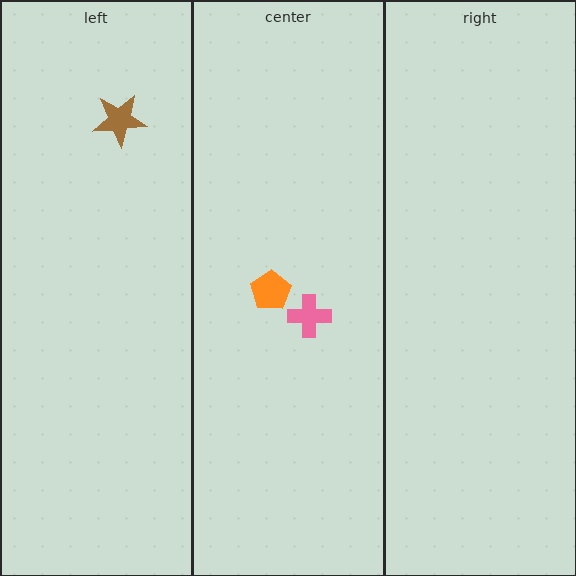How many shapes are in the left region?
1.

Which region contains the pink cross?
The center region.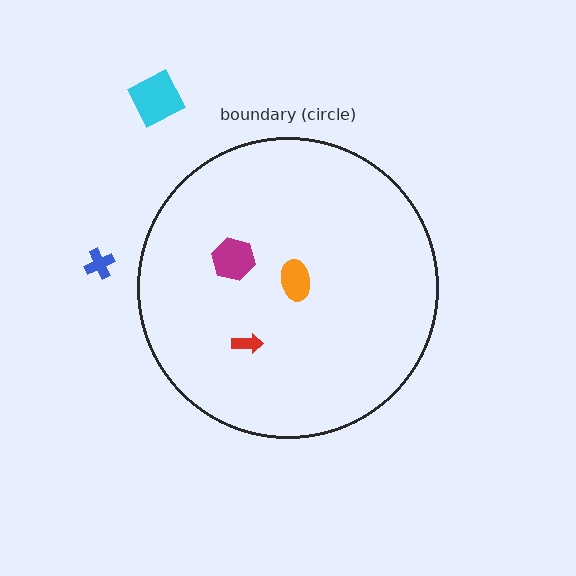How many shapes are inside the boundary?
3 inside, 2 outside.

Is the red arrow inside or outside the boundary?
Inside.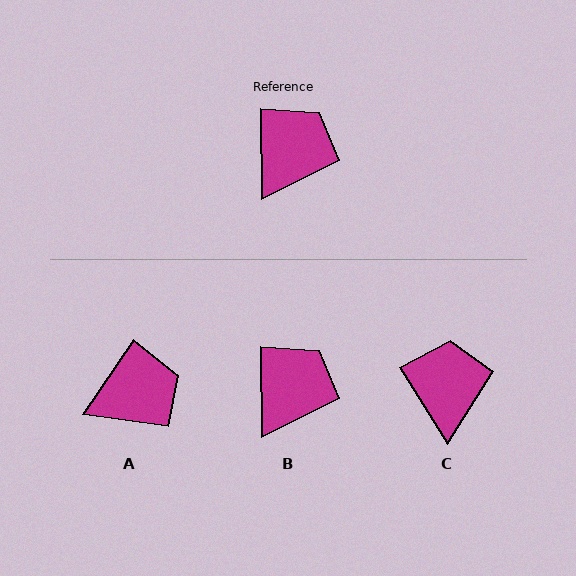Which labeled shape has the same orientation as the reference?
B.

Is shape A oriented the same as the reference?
No, it is off by about 34 degrees.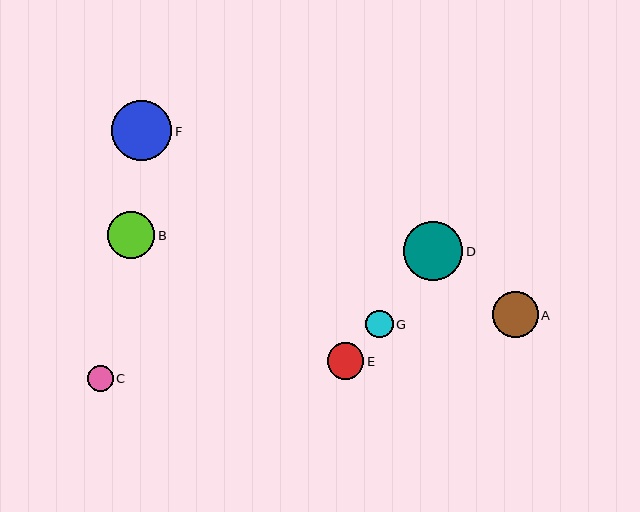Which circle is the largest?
Circle F is the largest with a size of approximately 60 pixels.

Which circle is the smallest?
Circle C is the smallest with a size of approximately 26 pixels.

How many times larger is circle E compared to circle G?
Circle E is approximately 1.3 times the size of circle G.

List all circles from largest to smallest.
From largest to smallest: F, D, B, A, E, G, C.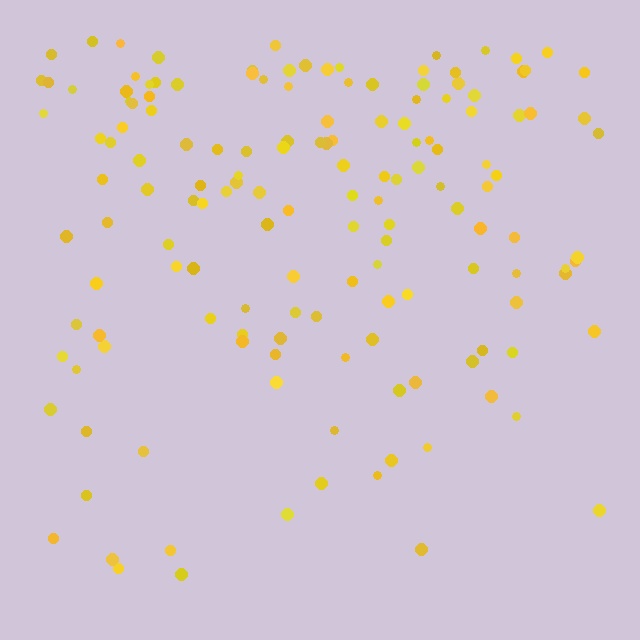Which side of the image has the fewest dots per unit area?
The bottom.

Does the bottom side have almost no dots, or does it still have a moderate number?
Still a moderate number, just noticeably fewer than the top.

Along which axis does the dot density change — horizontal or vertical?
Vertical.